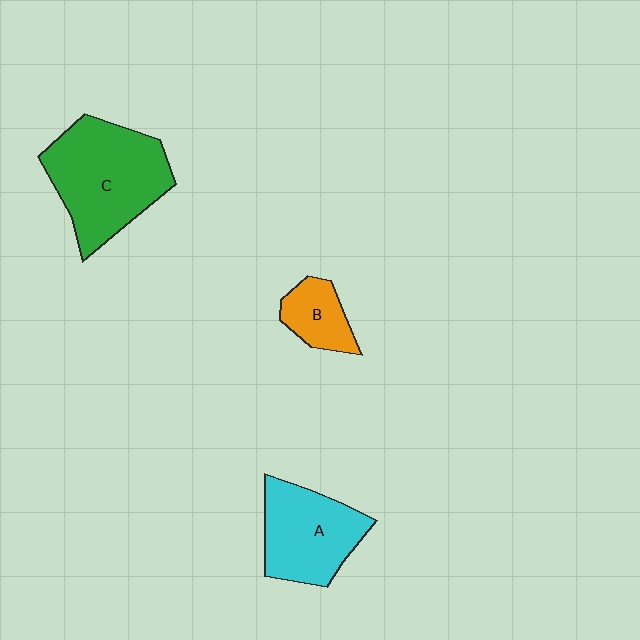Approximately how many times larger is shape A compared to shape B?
Approximately 2.1 times.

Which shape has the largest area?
Shape C (green).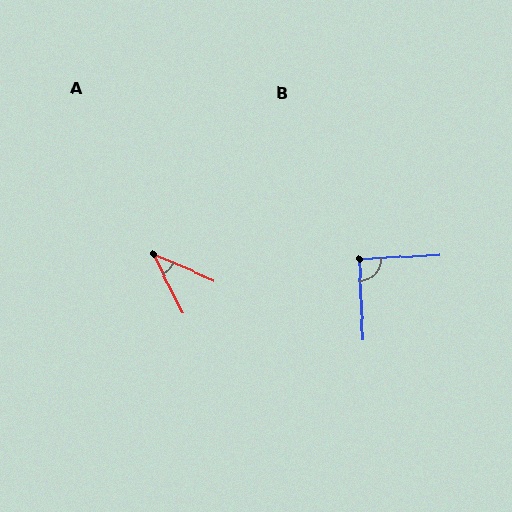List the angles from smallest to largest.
A (40°), B (90°).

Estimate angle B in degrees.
Approximately 90 degrees.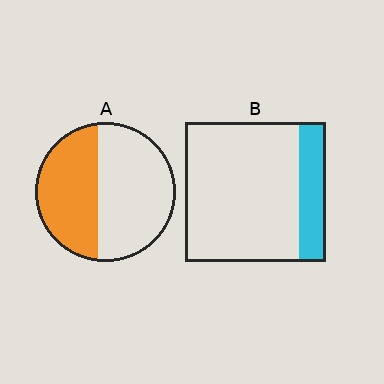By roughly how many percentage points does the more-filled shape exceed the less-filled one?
By roughly 25 percentage points (A over B).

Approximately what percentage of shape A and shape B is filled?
A is approximately 45% and B is approximately 20%.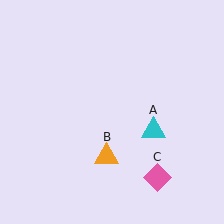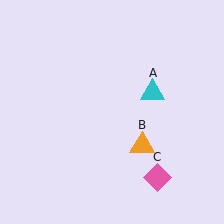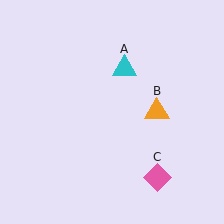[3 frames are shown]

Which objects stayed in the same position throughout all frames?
Pink diamond (object C) remained stationary.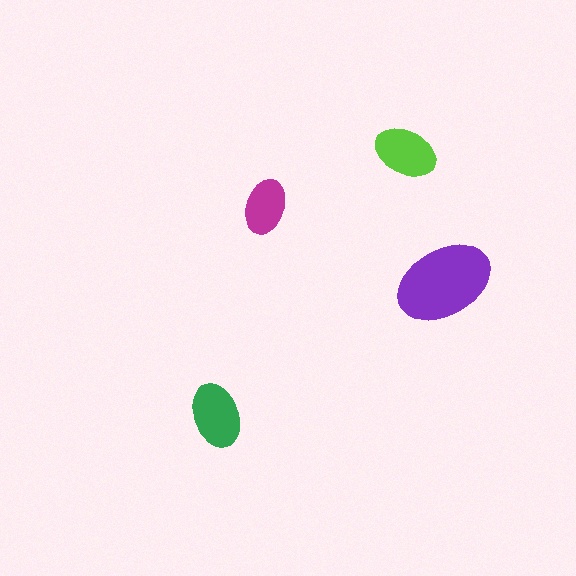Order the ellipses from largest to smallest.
the purple one, the green one, the lime one, the magenta one.